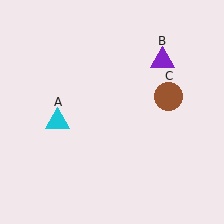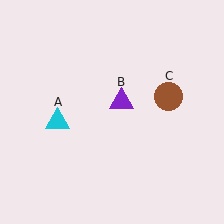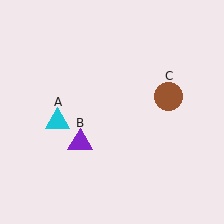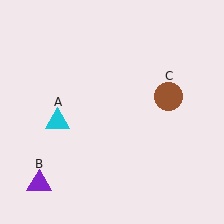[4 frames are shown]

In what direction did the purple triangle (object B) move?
The purple triangle (object B) moved down and to the left.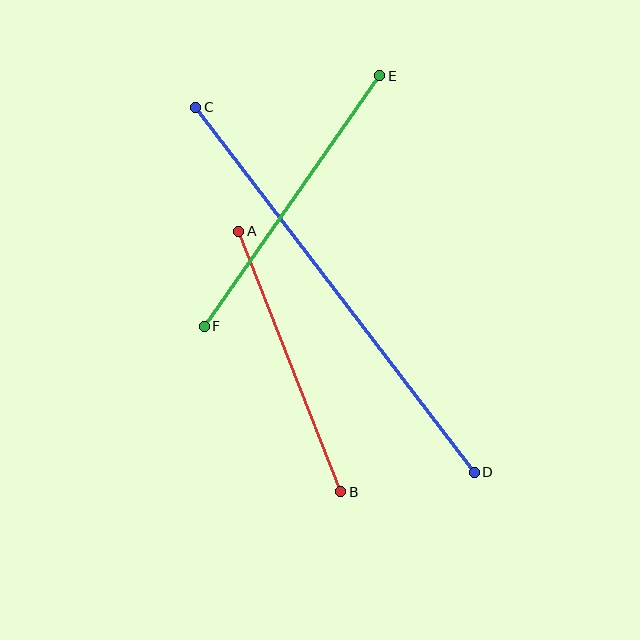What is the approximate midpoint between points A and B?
The midpoint is at approximately (290, 361) pixels.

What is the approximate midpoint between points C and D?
The midpoint is at approximately (335, 290) pixels.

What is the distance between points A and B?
The distance is approximately 280 pixels.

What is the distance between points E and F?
The distance is approximately 306 pixels.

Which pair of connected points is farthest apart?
Points C and D are farthest apart.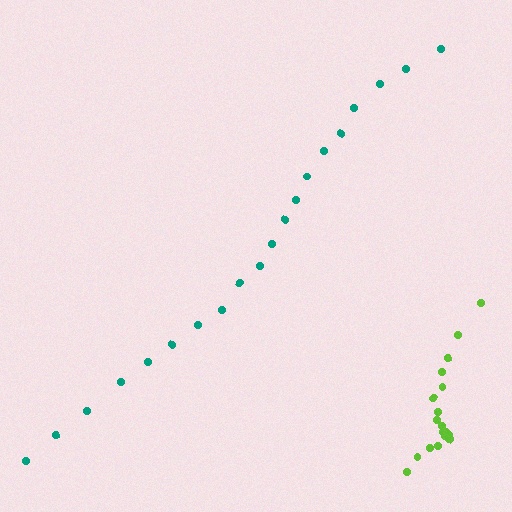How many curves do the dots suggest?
There are 2 distinct paths.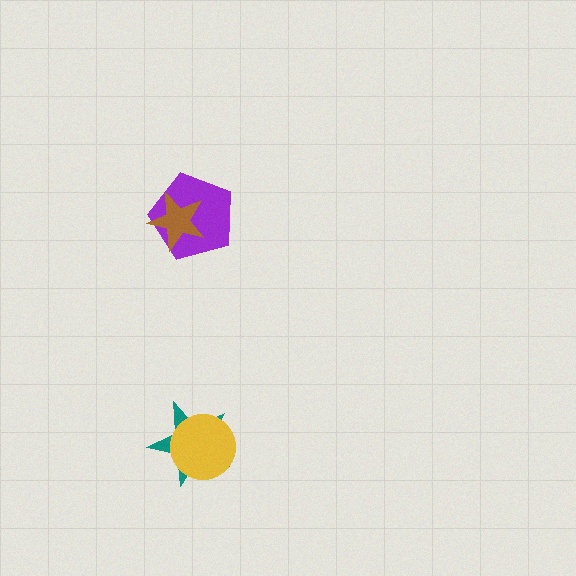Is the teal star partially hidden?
Yes, it is partially covered by another shape.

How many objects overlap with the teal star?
1 object overlaps with the teal star.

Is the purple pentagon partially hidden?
Yes, it is partially covered by another shape.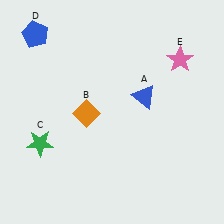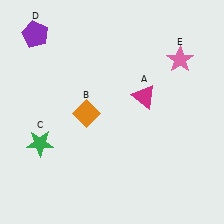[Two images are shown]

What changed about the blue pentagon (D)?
In Image 1, D is blue. In Image 2, it changed to purple.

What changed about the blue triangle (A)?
In Image 1, A is blue. In Image 2, it changed to magenta.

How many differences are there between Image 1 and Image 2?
There are 2 differences between the two images.